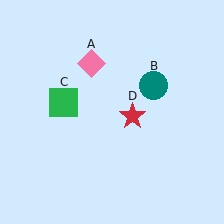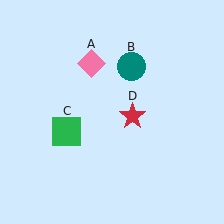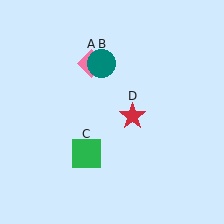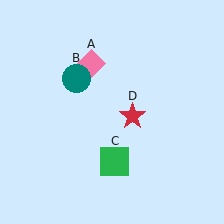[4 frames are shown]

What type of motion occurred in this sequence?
The teal circle (object B), green square (object C) rotated counterclockwise around the center of the scene.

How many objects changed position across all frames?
2 objects changed position: teal circle (object B), green square (object C).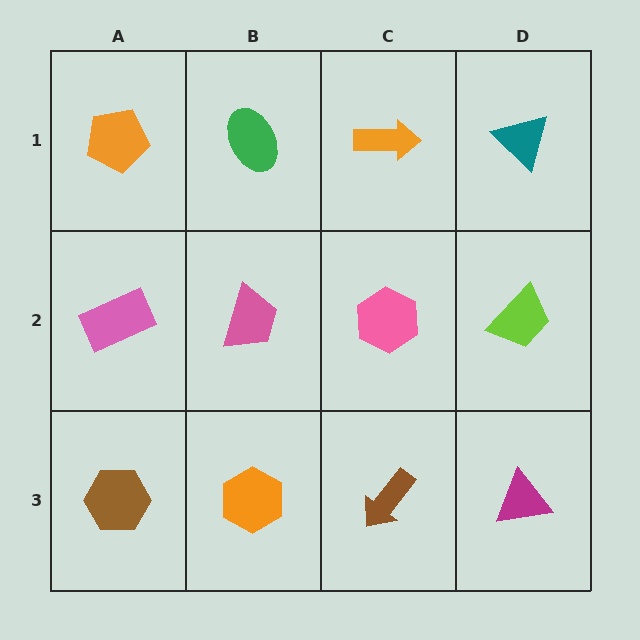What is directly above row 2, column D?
A teal triangle.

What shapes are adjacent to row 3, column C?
A pink hexagon (row 2, column C), an orange hexagon (row 3, column B), a magenta triangle (row 3, column D).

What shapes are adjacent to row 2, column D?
A teal triangle (row 1, column D), a magenta triangle (row 3, column D), a pink hexagon (row 2, column C).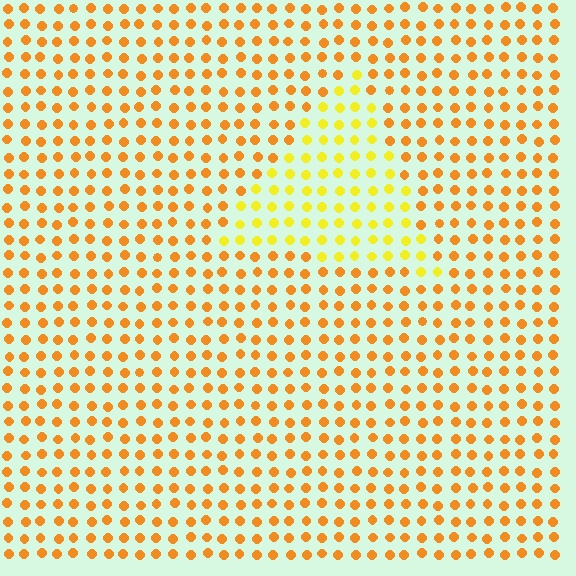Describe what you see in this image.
The image is filled with small orange elements in a uniform arrangement. A triangle-shaped region is visible where the elements are tinted to a slightly different hue, forming a subtle color boundary.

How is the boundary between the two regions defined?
The boundary is defined purely by a slight shift in hue (about 29 degrees). Spacing, size, and orientation are identical on both sides.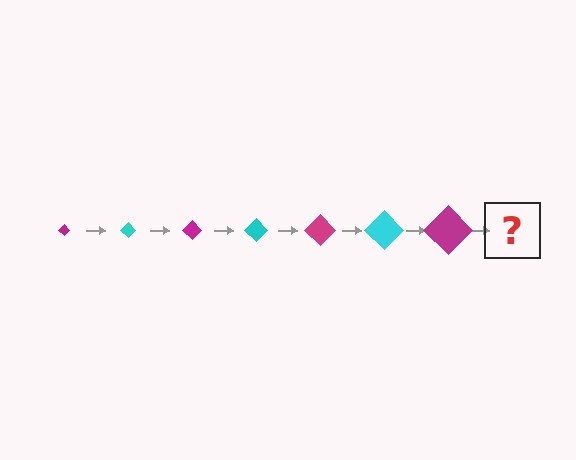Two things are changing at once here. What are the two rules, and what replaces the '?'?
The two rules are that the diamond grows larger each step and the color cycles through magenta and cyan. The '?' should be a cyan diamond, larger than the previous one.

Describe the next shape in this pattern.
It should be a cyan diamond, larger than the previous one.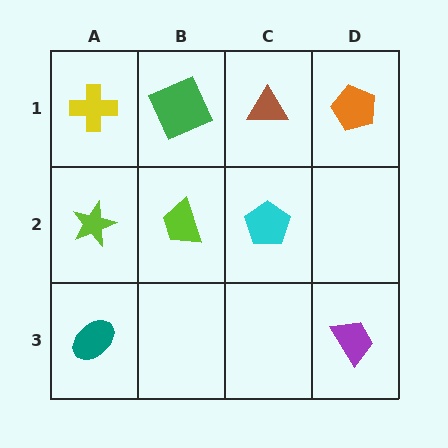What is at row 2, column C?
A cyan pentagon.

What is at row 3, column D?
A purple trapezoid.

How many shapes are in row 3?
2 shapes.